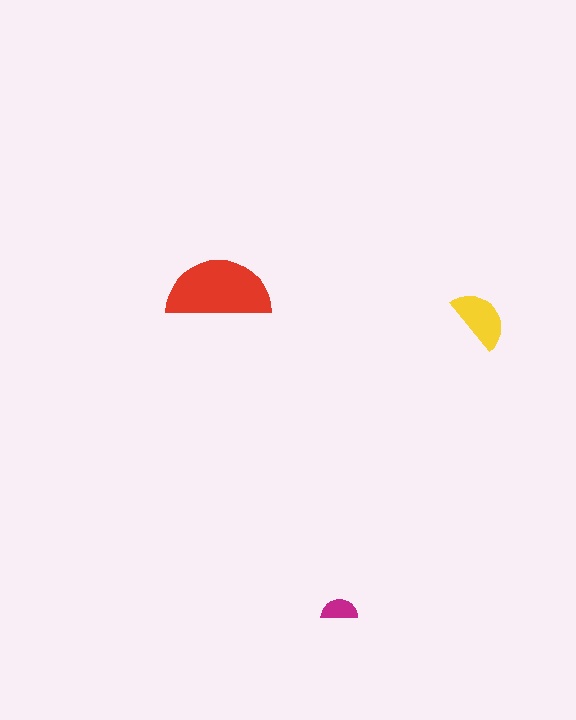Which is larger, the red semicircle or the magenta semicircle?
The red one.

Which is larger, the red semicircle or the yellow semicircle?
The red one.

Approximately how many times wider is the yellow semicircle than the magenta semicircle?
About 1.5 times wider.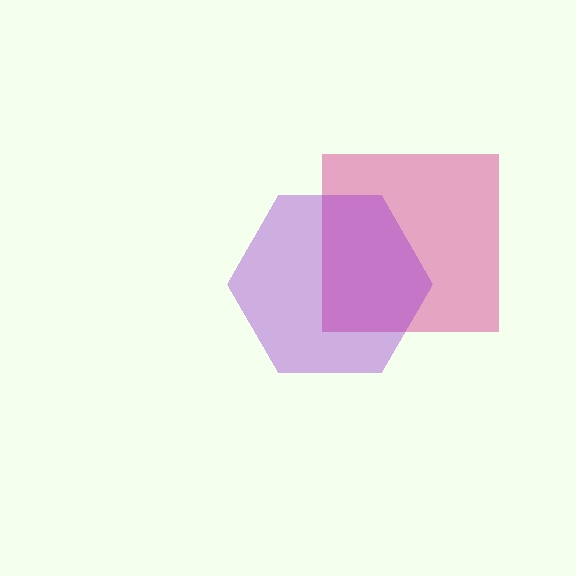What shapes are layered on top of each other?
The layered shapes are: a magenta square, a purple hexagon.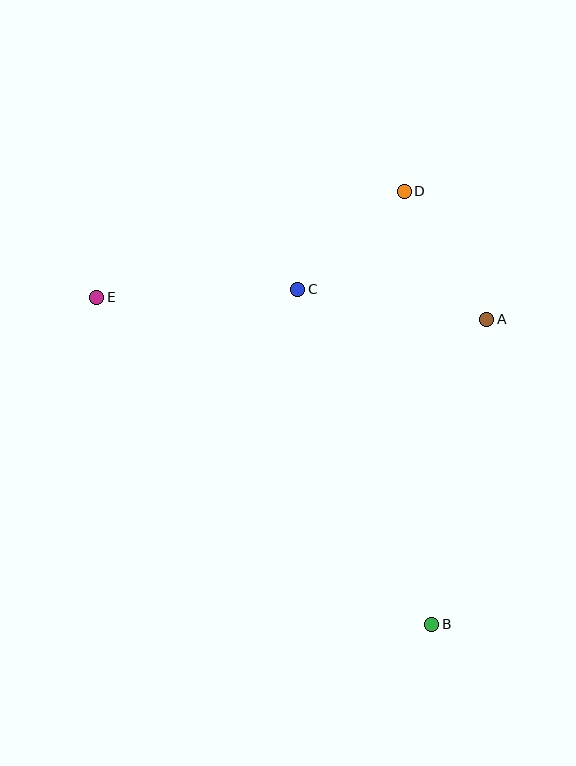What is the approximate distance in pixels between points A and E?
The distance between A and E is approximately 391 pixels.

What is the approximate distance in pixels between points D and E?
The distance between D and E is approximately 325 pixels.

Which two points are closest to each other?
Points C and D are closest to each other.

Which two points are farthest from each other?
Points B and E are farthest from each other.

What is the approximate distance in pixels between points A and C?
The distance between A and C is approximately 192 pixels.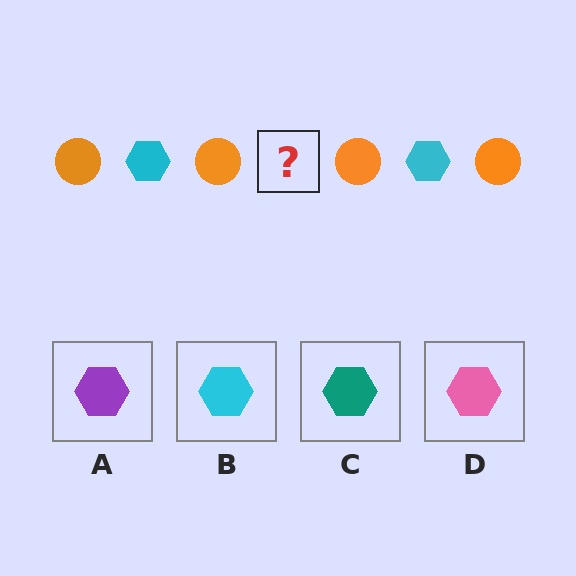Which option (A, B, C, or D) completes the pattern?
B.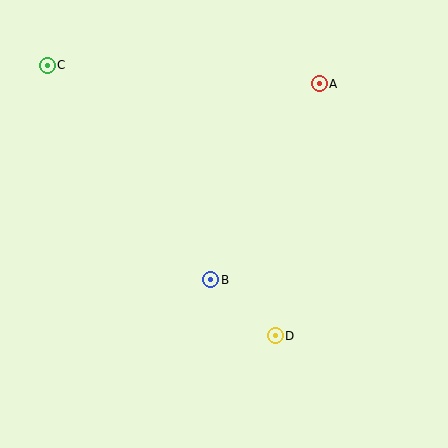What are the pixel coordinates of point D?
Point D is at (275, 336).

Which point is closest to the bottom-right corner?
Point D is closest to the bottom-right corner.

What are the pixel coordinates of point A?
Point A is at (319, 84).